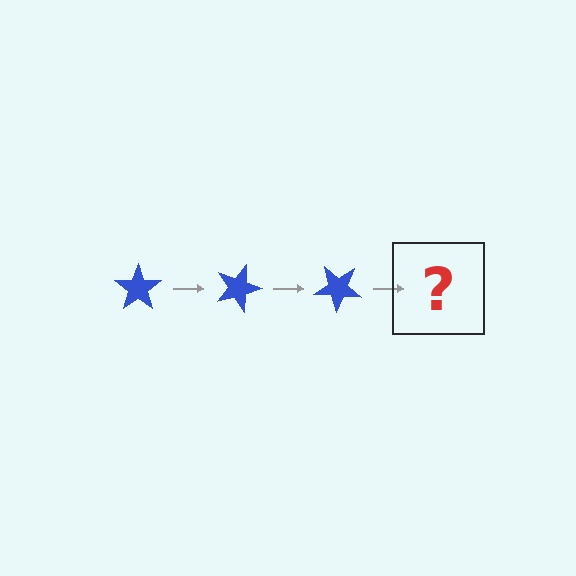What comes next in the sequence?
The next element should be a blue star rotated 60 degrees.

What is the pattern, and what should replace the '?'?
The pattern is that the star rotates 20 degrees each step. The '?' should be a blue star rotated 60 degrees.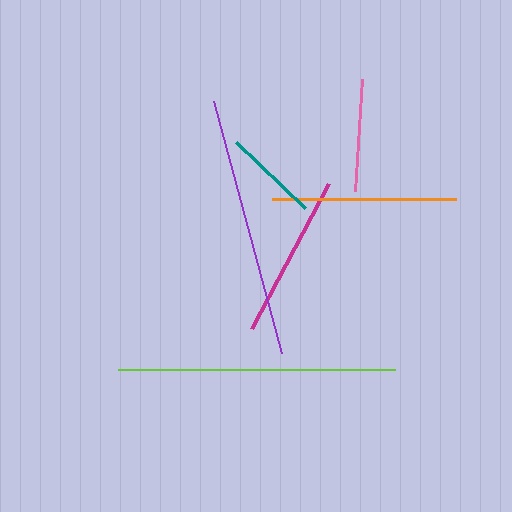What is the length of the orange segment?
The orange segment is approximately 184 pixels long.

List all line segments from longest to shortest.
From longest to shortest: lime, purple, orange, magenta, pink, teal.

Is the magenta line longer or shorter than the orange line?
The orange line is longer than the magenta line.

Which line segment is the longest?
The lime line is the longest at approximately 277 pixels.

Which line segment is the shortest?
The teal line is the shortest at approximately 96 pixels.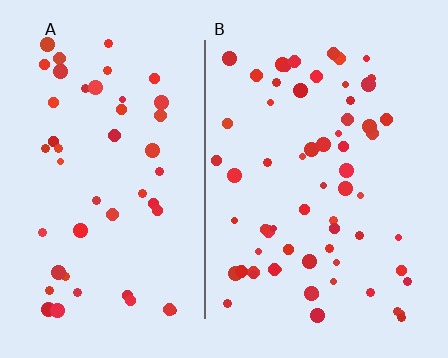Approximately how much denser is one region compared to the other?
Approximately 1.3× — region B over region A.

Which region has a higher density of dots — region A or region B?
B (the right).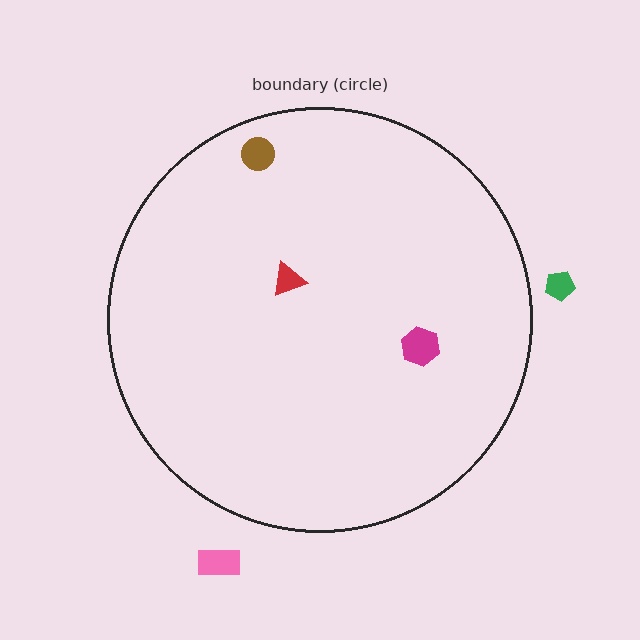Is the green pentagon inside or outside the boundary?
Outside.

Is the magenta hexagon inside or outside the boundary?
Inside.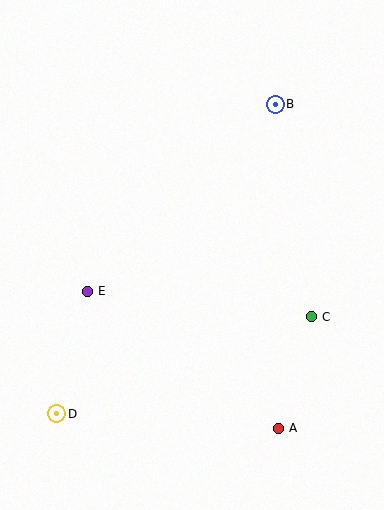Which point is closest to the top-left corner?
Point B is closest to the top-left corner.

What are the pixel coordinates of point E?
Point E is at (87, 291).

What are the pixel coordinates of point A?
Point A is at (278, 428).